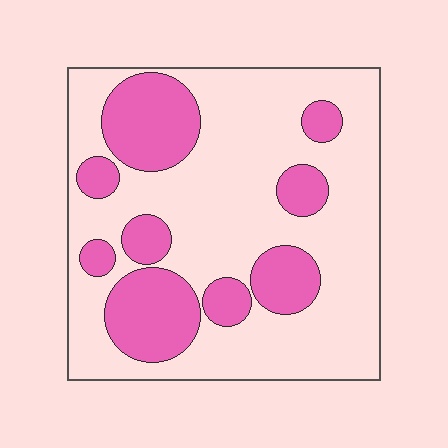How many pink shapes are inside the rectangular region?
9.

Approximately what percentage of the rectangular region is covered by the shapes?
Approximately 30%.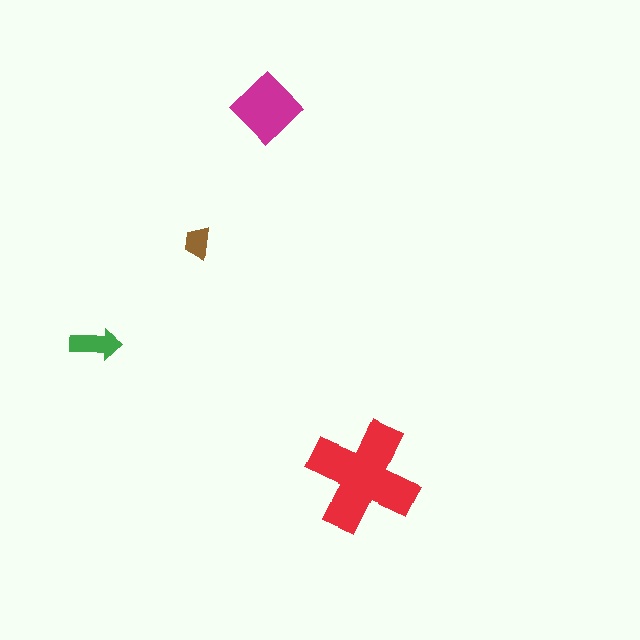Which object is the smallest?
The brown trapezoid.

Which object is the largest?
The red cross.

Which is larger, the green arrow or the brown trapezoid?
The green arrow.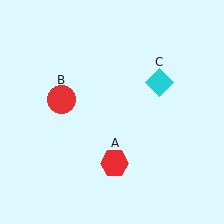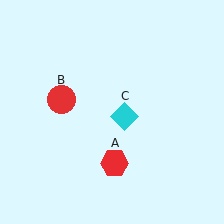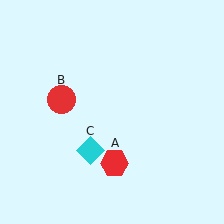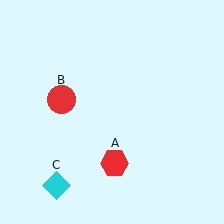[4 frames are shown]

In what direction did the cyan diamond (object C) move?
The cyan diamond (object C) moved down and to the left.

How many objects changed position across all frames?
1 object changed position: cyan diamond (object C).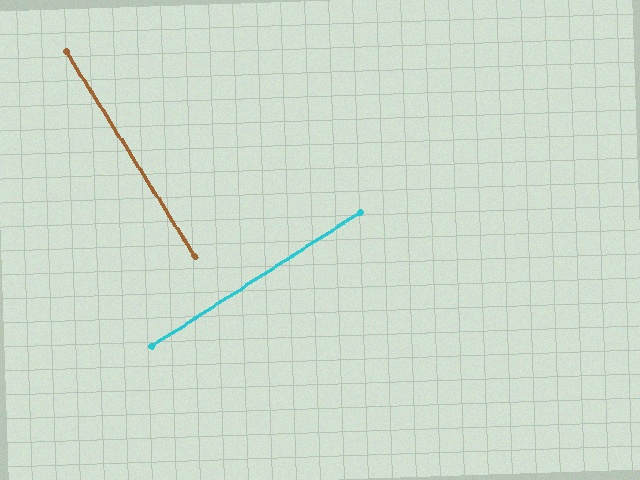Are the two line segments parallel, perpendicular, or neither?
Perpendicular — they meet at approximately 89°.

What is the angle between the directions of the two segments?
Approximately 89 degrees.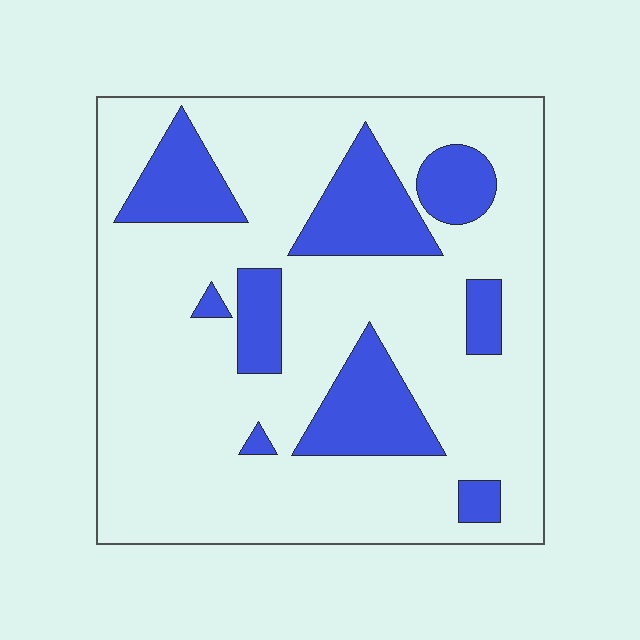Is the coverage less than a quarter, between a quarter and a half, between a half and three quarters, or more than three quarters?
Less than a quarter.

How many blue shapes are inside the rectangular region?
9.